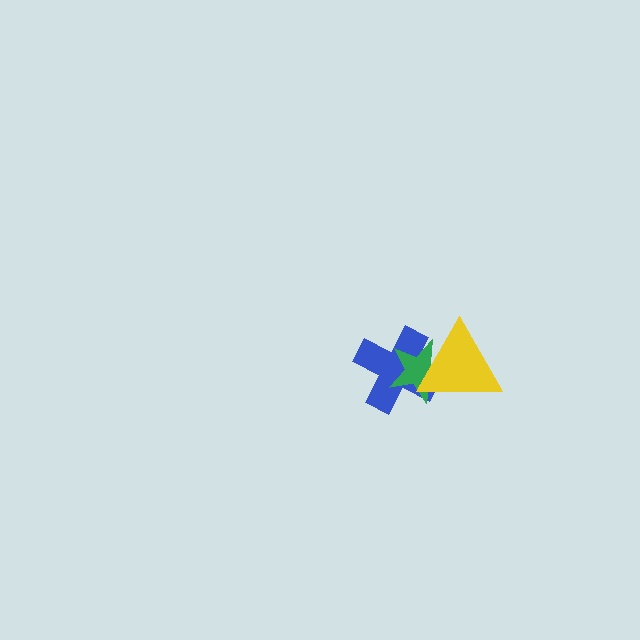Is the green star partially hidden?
Yes, it is partially covered by another shape.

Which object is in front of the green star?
The yellow triangle is in front of the green star.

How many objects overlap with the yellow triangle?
2 objects overlap with the yellow triangle.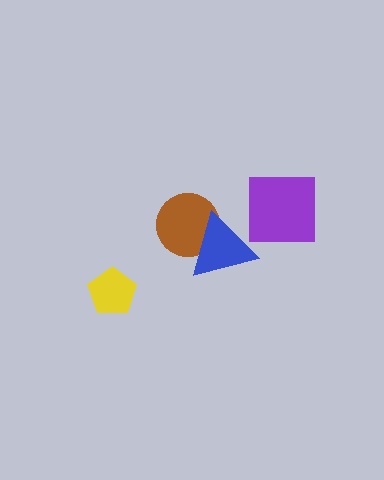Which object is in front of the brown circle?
The blue triangle is in front of the brown circle.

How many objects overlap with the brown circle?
1 object overlaps with the brown circle.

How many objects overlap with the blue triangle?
1 object overlaps with the blue triangle.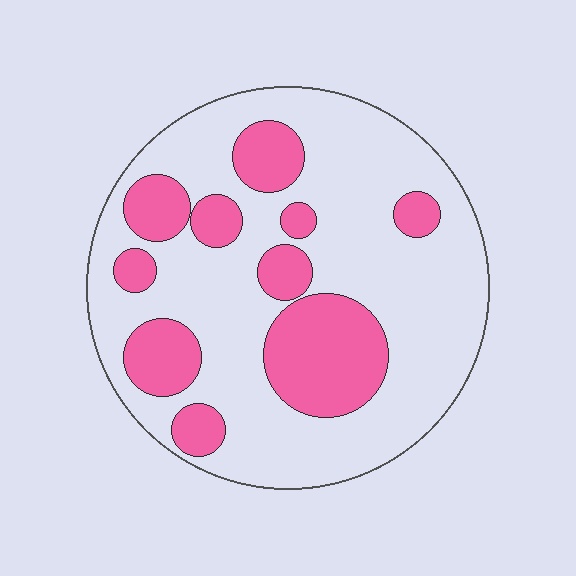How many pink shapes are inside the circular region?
10.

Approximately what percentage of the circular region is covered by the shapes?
Approximately 30%.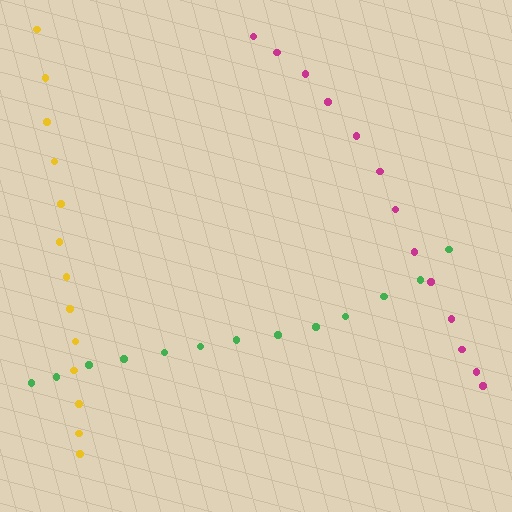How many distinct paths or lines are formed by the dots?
There are 3 distinct paths.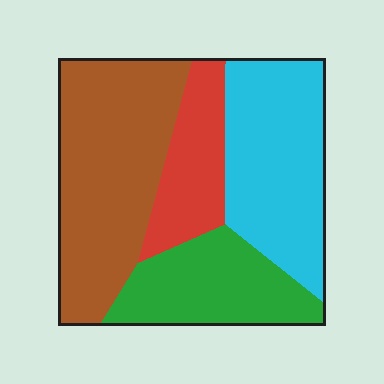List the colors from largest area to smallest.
From largest to smallest: brown, cyan, green, red.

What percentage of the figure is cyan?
Cyan covers about 30% of the figure.